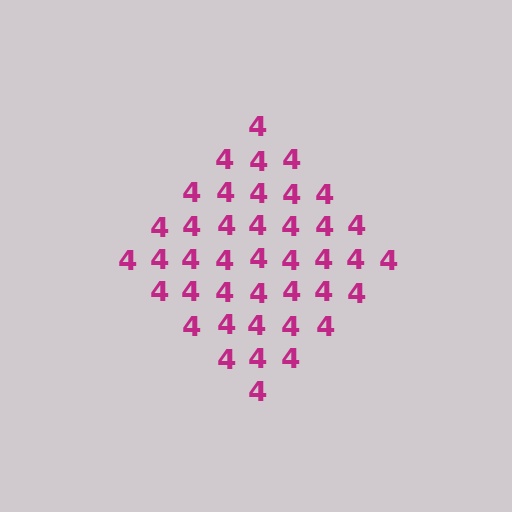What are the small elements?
The small elements are digit 4's.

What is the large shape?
The large shape is a diamond.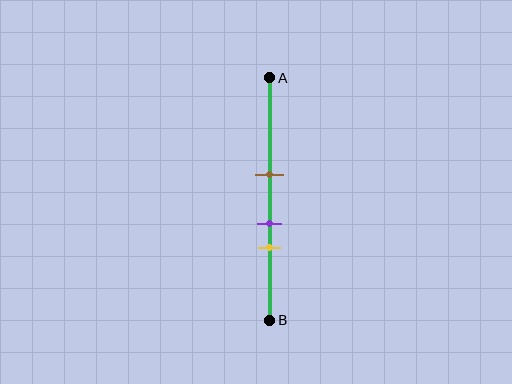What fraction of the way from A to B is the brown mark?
The brown mark is approximately 40% (0.4) of the way from A to B.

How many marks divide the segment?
There are 3 marks dividing the segment.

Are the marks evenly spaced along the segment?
Yes, the marks are approximately evenly spaced.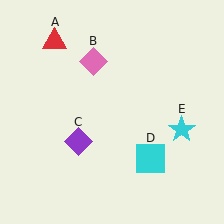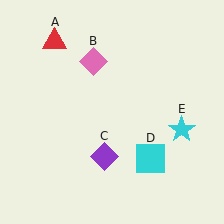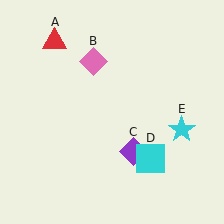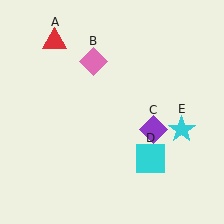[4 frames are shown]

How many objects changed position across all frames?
1 object changed position: purple diamond (object C).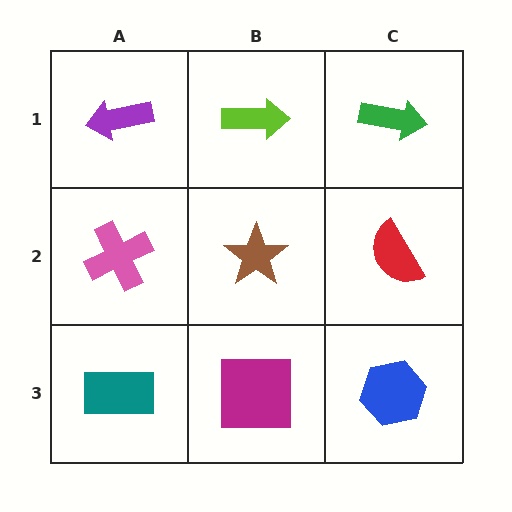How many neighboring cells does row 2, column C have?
3.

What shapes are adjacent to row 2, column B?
A lime arrow (row 1, column B), a magenta square (row 3, column B), a pink cross (row 2, column A), a red semicircle (row 2, column C).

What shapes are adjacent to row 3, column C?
A red semicircle (row 2, column C), a magenta square (row 3, column B).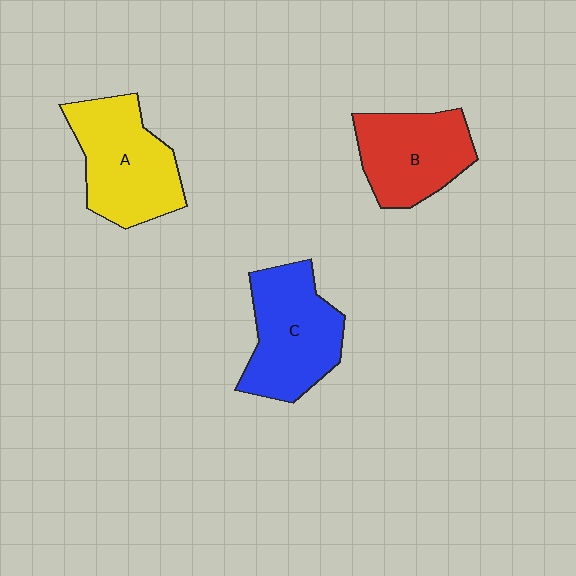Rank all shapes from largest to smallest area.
From largest to smallest: A (yellow), C (blue), B (red).